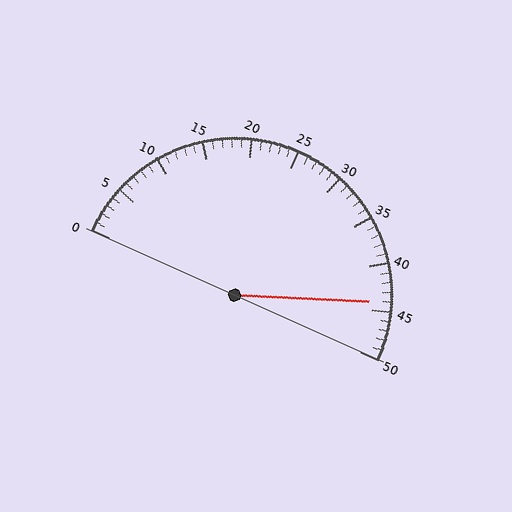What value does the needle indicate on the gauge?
The needle indicates approximately 44.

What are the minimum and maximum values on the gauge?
The gauge ranges from 0 to 50.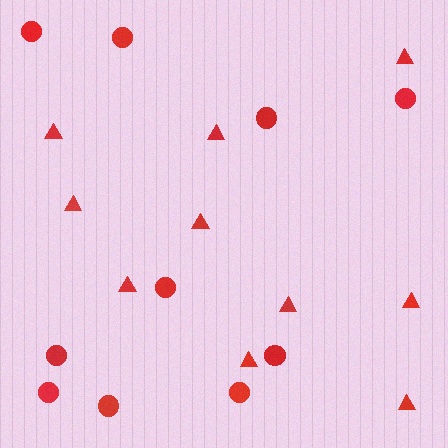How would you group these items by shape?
There are 2 groups: one group of circles (10) and one group of triangles (10).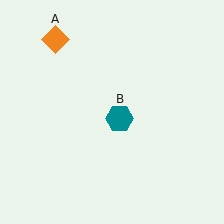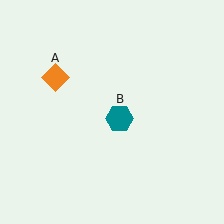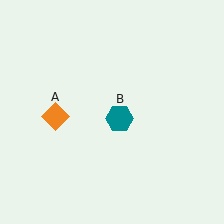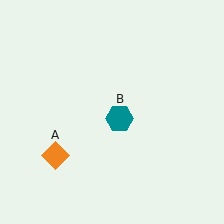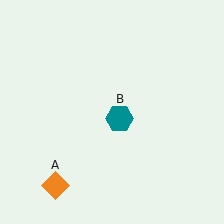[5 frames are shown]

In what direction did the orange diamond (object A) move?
The orange diamond (object A) moved down.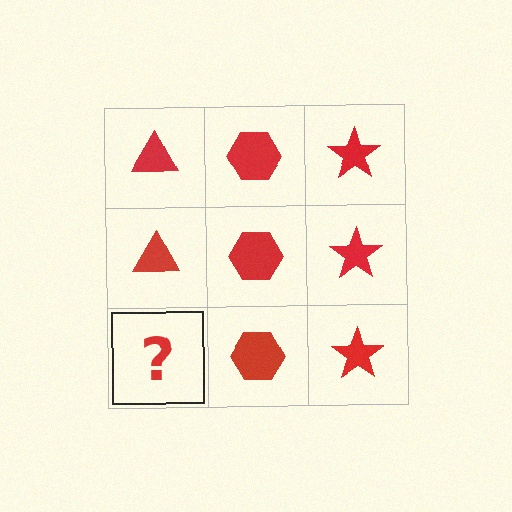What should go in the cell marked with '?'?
The missing cell should contain a red triangle.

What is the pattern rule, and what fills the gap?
The rule is that each column has a consistent shape. The gap should be filled with a red triangle.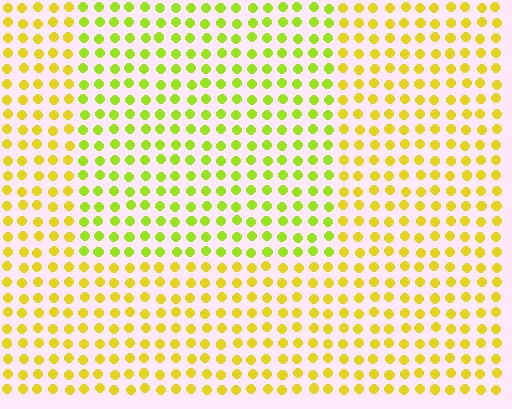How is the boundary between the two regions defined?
The boundary is defined purely by a slight shift in hue (about 29 degrees). Spacing, size, and orientation are identical on both sides.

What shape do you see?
I see a rectangle.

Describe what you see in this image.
The image is filled with small yellow elements in a uniform arrangement. A rectangle-shaped region is visible where the elements are tinted to a slightly different hue, forming a subtle color boundary.